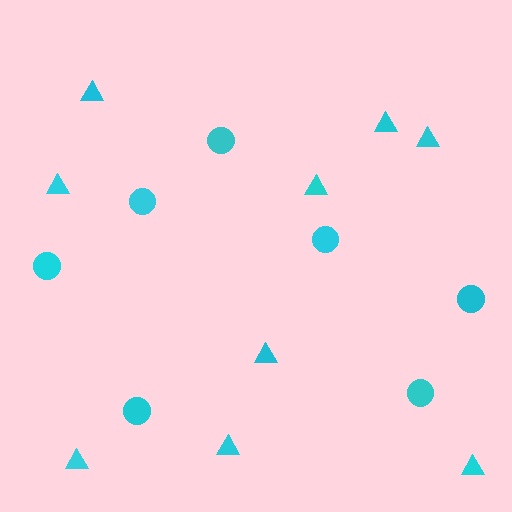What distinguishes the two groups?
There are 2 groups: one group of circles (7) and one group of triangles (9).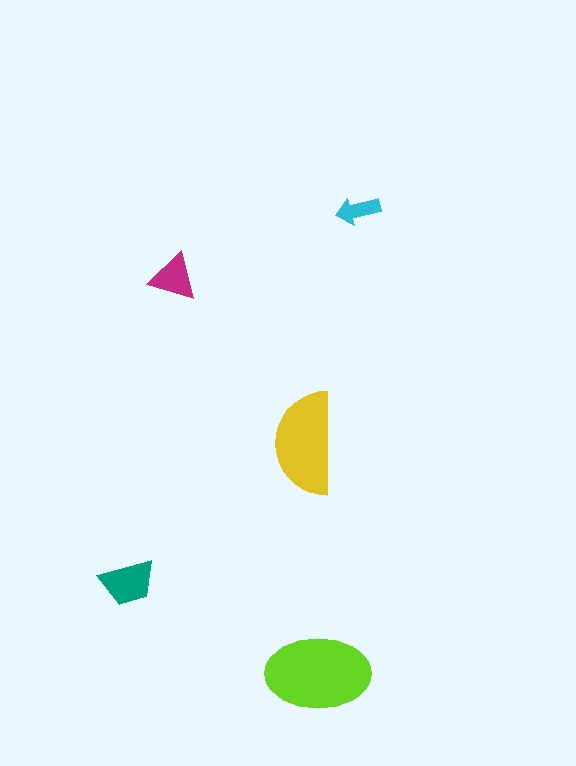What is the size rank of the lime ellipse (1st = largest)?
1st.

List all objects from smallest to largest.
The cyan arrow, the magenta triangle, the teal trapezoid, the yellow semicircle, the lime ellipse.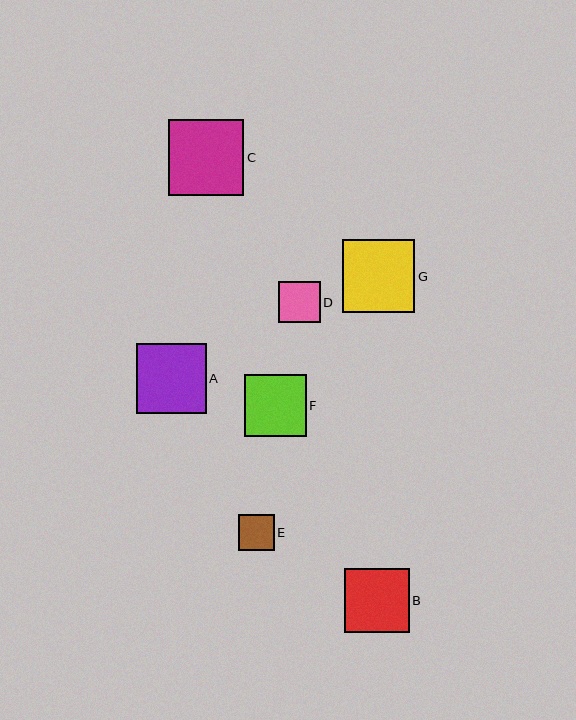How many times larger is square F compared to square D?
Square F is approximately 1.5 times the size of square D.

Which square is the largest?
Square C is the largest with a size of approximately 76 pixels.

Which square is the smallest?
Square E is the smallest with a size of approximately 36 pixels.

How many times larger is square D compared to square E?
Square D is approximately 1.2 times the size of square E.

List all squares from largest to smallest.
From largest to smallest: C, G, A, B, F, D, E.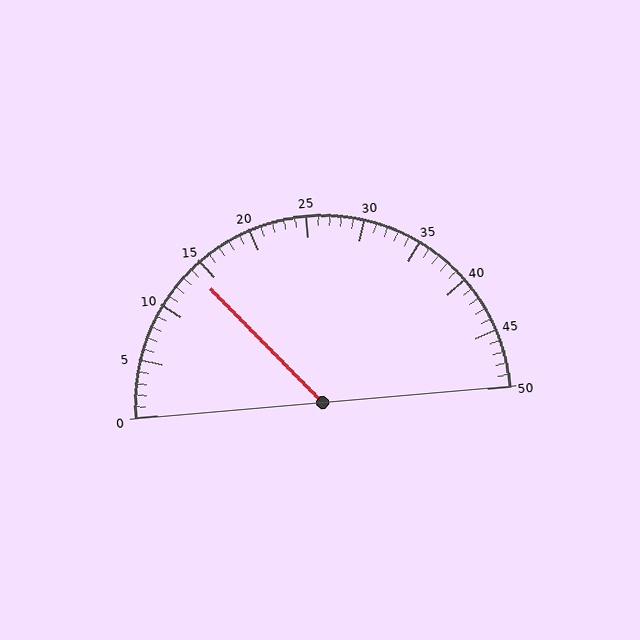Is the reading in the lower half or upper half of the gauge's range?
The reading is in the lower half of the range (0 to 50).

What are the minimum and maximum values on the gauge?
The gauge ranges from 0 to 50.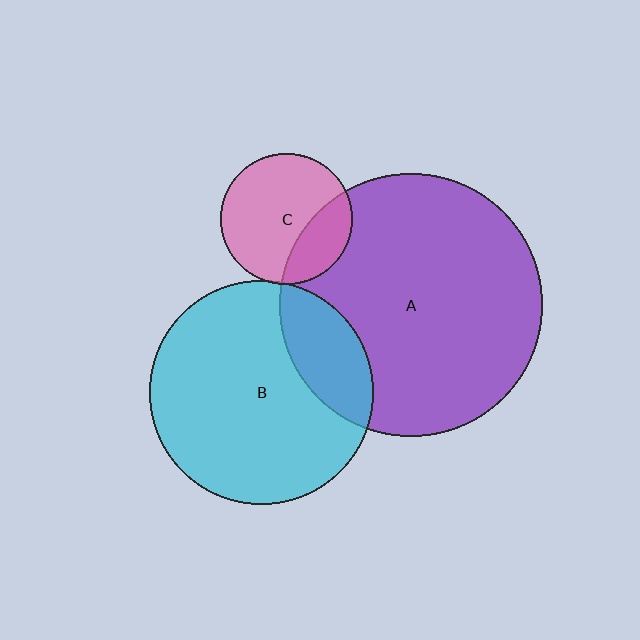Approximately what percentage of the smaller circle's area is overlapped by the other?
Approximately 20%.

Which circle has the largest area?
Circle A (purple).